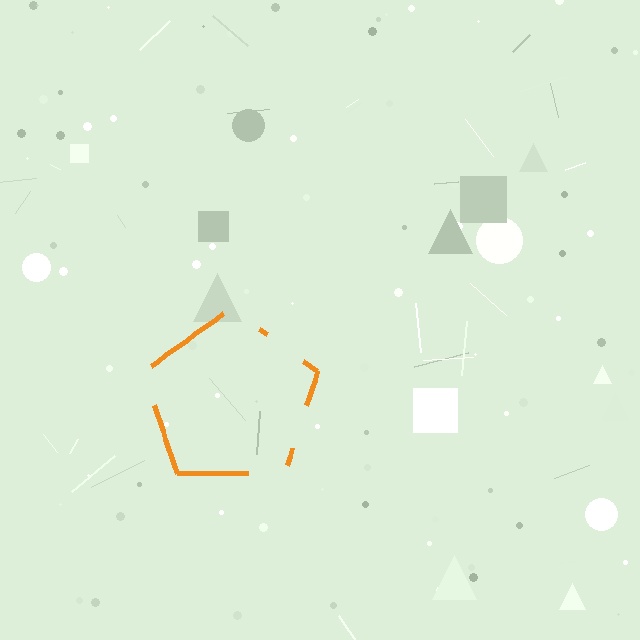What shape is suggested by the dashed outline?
The dashed outline suggests a pentagon.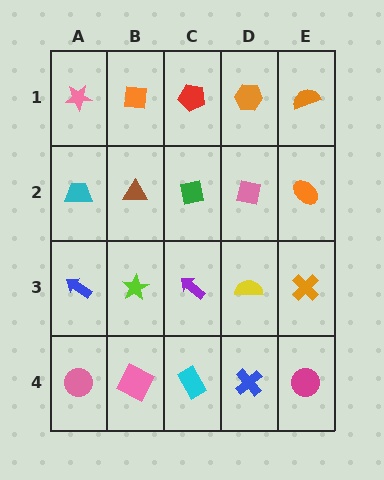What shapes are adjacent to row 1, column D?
A pink square (row 2, column D), a red pentagon (row 1, column C), an orange semicircle (row 1, column E).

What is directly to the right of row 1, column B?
A red pentagon.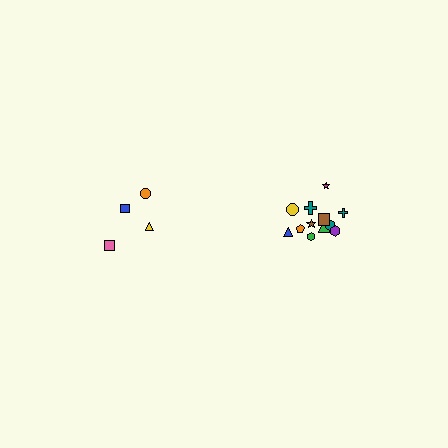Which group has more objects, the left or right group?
The right group.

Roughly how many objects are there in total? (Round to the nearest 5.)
Roughly 15 objects in total.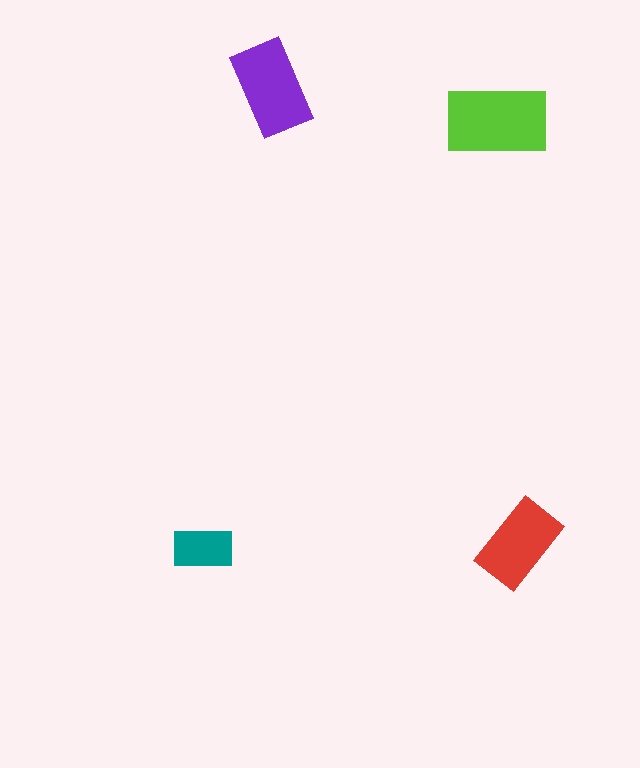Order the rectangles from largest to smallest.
the lime one, the purple one, the red one, the teal one.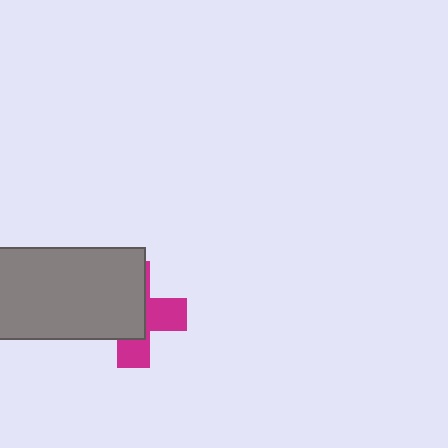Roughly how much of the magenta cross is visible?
A small part of it is visible (roughly 42%).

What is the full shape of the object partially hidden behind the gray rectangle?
The partially hidden object is a magenta cross.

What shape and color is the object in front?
The object in front is a gray rectangle.